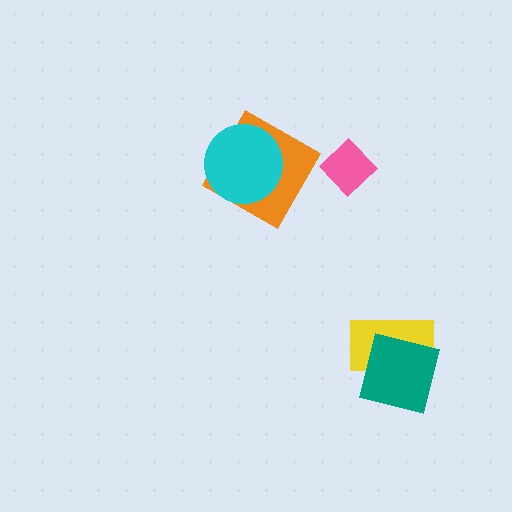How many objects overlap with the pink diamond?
0 objects overlap with the pink diamond.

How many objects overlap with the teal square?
1 object overlaps with the teal square.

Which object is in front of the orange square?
The cyan circle is in front of the orange square.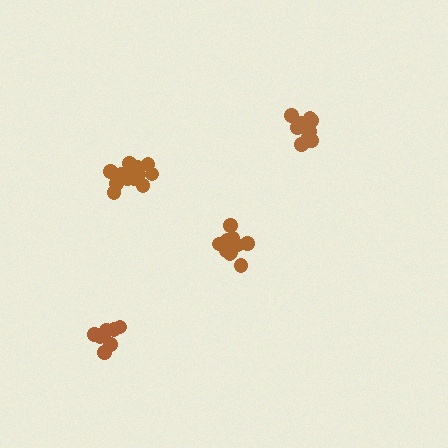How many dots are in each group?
Group 1: 14 dots, Group 2: 12 dots, Group 3: 10 dots, Group 4: 9 dots (45 total).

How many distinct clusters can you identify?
There are 4 distinct clusters.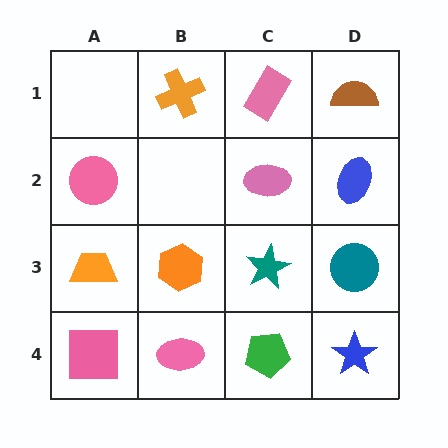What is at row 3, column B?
An orange hexagon.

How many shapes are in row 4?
4 shapes.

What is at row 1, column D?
A brown semicircle.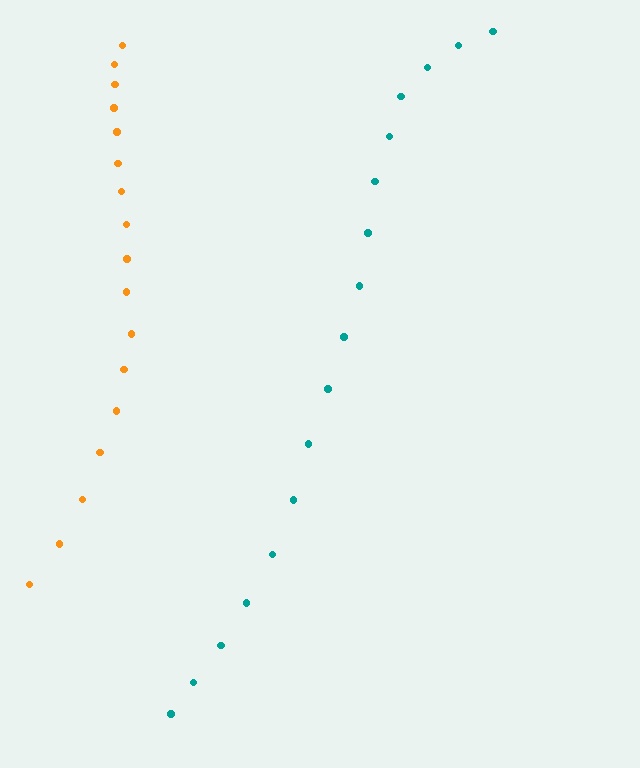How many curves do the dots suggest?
There are 2 distinct paths.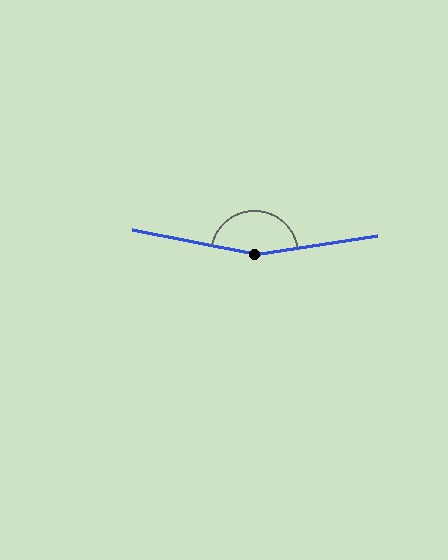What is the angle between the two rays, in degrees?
Approximately 159 degrees.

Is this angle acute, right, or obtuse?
It is obtuse.